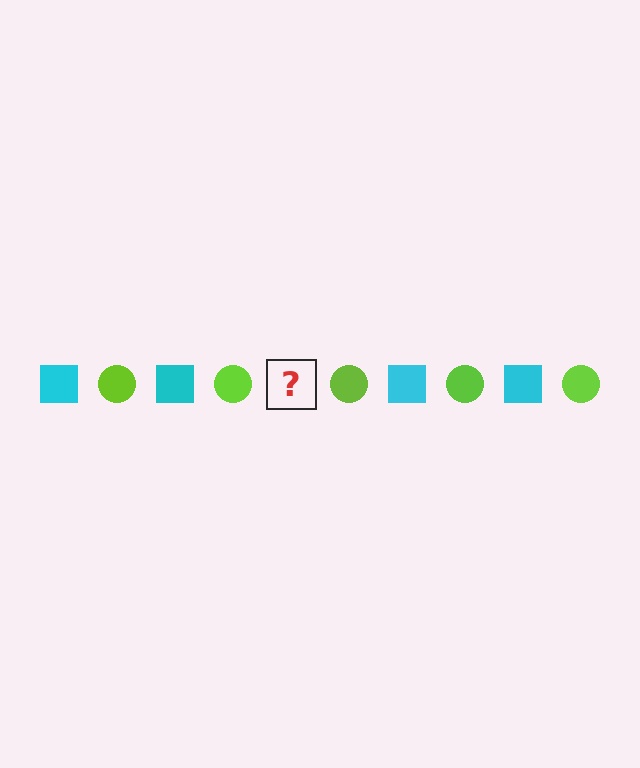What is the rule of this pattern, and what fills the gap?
The rule is that the pattern alternates between cyan square and lime circle. The gap should be filled with a cyan square.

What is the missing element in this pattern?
The missing element is a cyan square.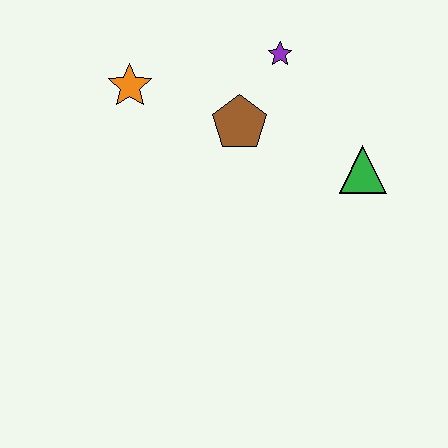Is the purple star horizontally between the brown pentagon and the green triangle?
Yes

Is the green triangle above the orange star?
No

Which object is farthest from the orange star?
The green triangle is farthest from the orange star.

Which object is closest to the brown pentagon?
The purple star is closest to the brown pentagon.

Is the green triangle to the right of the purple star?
Yes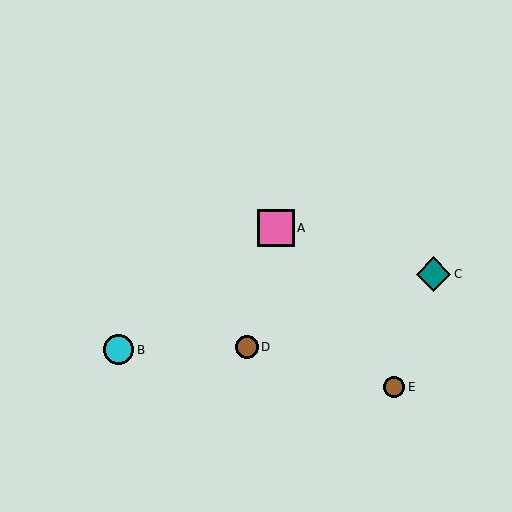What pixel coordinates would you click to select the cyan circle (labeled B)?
Click at (118, 350) to select the cyan circle B.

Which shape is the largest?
The pink square (labeled A) is the largest.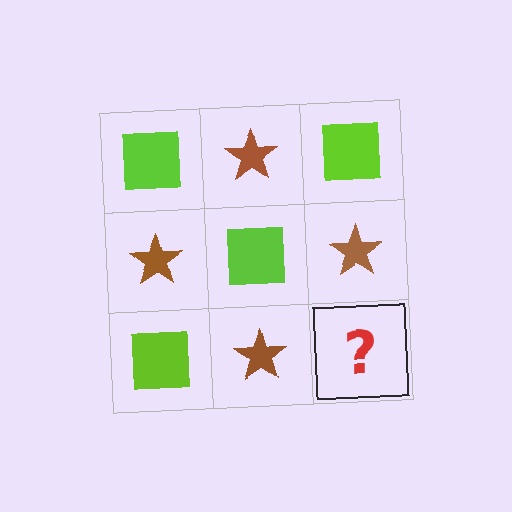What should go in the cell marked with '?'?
The missing cell should contain a lime square.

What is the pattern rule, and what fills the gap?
The rule is that it alternates lime square and brown star in a checkerboard pattern. The gap should be filled with a lime square.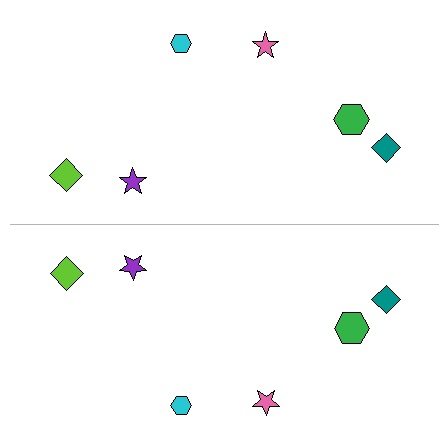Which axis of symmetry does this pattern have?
The pattern has a horizontal axis of symmetry running through the center of the image.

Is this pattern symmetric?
Yes, this pattern has bilateral (reflection) symmetry.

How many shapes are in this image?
There are 12 shapes in this image.